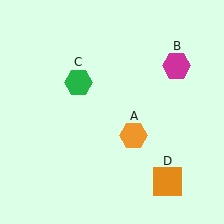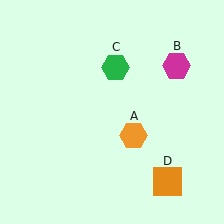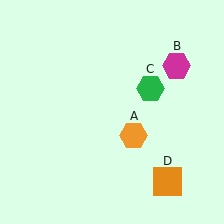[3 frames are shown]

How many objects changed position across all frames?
1 object changed position: green hexagon (object C).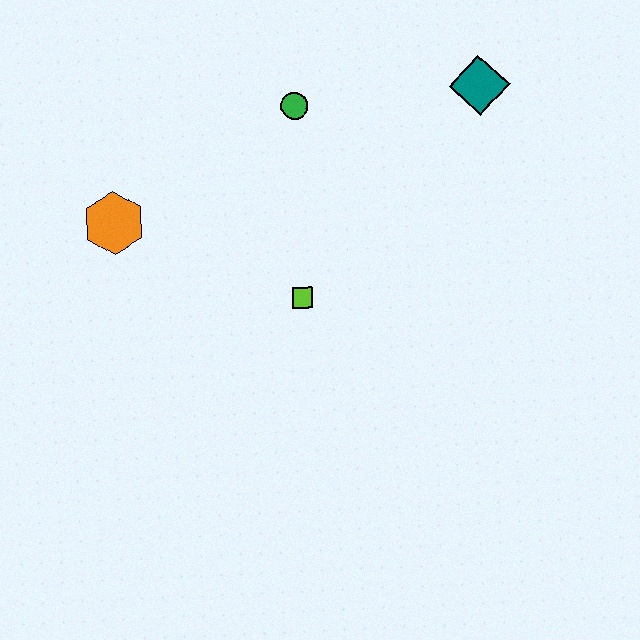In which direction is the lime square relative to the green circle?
The lime square is below the green circle.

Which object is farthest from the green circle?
The orange hexagon is farthest from the green circle.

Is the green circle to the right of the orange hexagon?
Yes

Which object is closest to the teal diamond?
The green circle is closest to the teal diamond.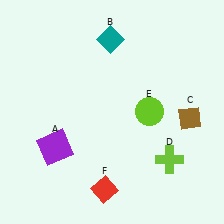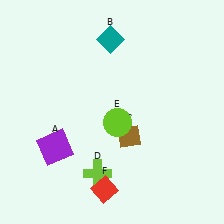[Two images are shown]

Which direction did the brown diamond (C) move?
The brown diamond (C) moved left.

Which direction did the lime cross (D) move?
The lime cross (D) moved left.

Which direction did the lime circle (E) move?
The lime circle (E) moved left.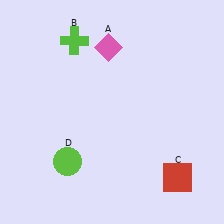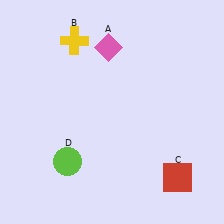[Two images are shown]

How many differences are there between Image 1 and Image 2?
There is 1 difference between the two images.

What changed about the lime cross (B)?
In Image 1, B is lime. In Image 2, it changed to yellow.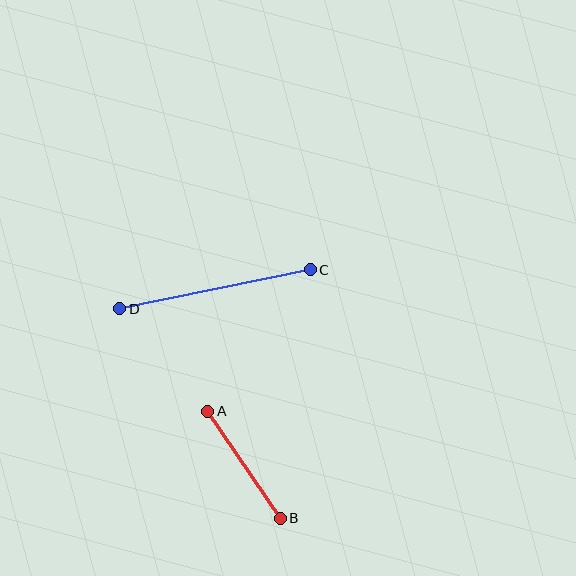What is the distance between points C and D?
The distance is approximately 194 pixels.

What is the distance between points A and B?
The distance is approximately 130 pixels.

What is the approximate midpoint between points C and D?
The midpoint is at approximately (215, 289) pixels.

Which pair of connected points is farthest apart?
Points C and D are farthest apart.